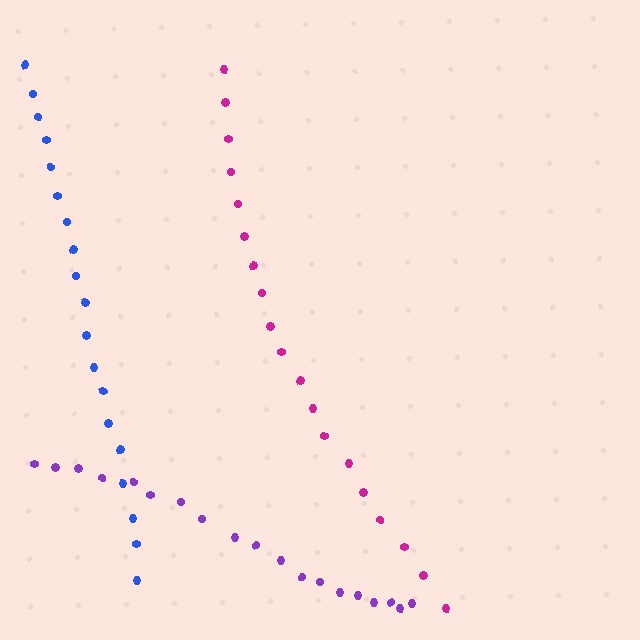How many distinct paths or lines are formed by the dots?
There are 3 distinct paths.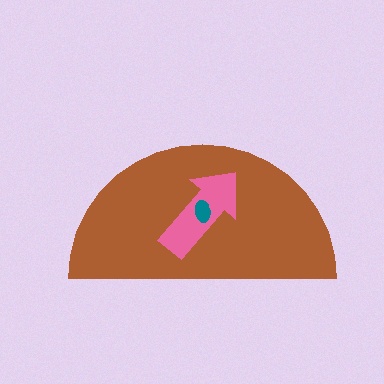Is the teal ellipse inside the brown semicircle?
Yes.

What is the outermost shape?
The brown semicircle.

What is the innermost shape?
The teal ellipse.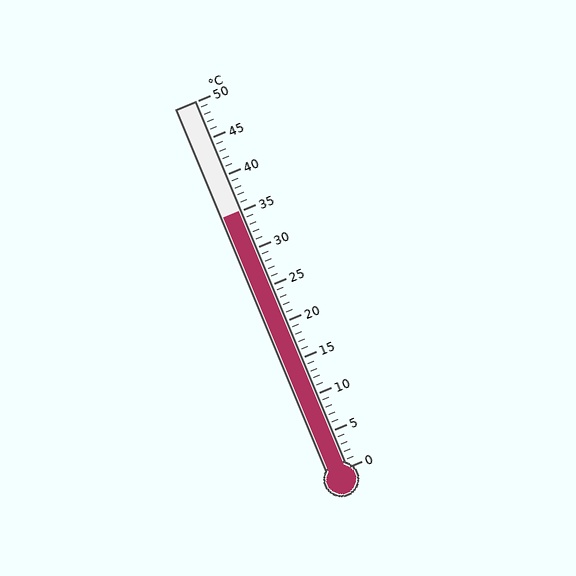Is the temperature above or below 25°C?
The temperature is above 25°C.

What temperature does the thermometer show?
The thermometer shows approximately 35°C.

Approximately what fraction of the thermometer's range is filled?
The thermometer is filled to approximately 70% of its range.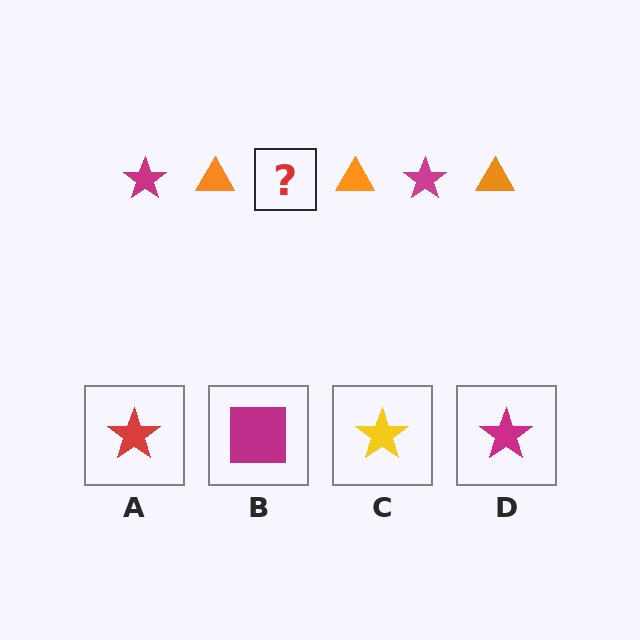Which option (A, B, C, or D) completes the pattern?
D.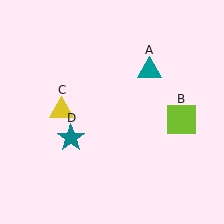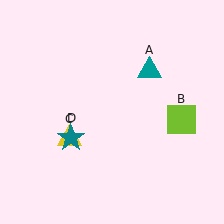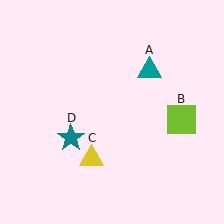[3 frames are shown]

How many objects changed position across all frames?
1 object changed position: yellow triangle (object C).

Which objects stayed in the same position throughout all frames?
Teal triangle (object A) and lime square (object B) and teal star (object D) remained stationary.